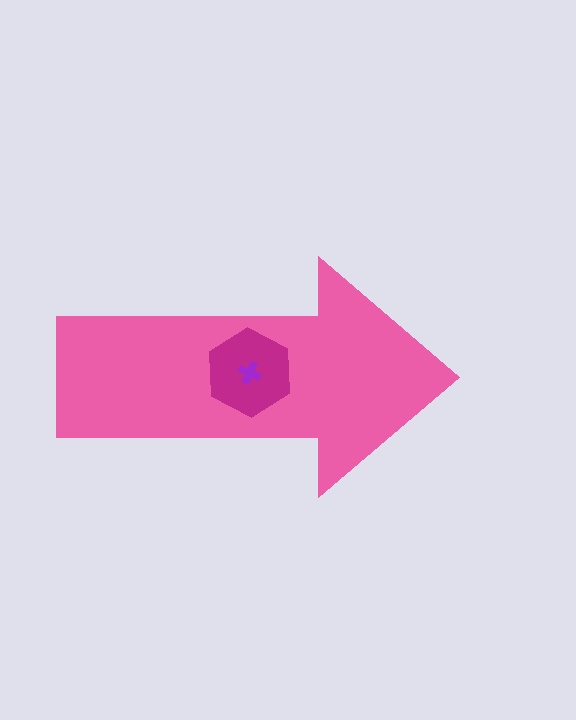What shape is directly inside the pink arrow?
The magenta hexagon.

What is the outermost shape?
The pink arrow.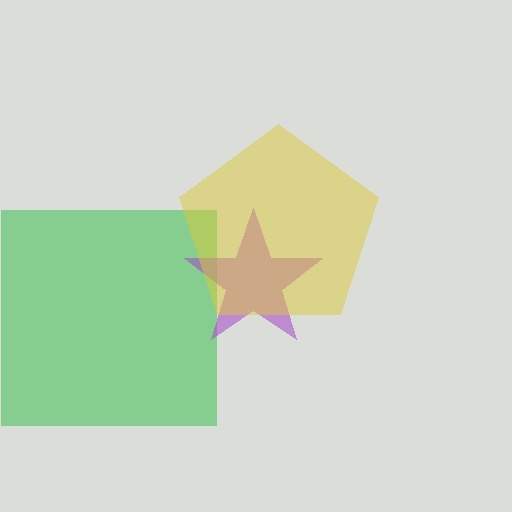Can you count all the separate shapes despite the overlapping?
Yes, there are 3 separate shapes.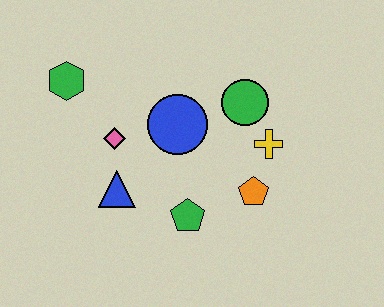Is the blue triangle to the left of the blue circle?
Yes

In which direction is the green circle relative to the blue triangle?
The green circle is to the right of the blue triangle.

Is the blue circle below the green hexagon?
Yes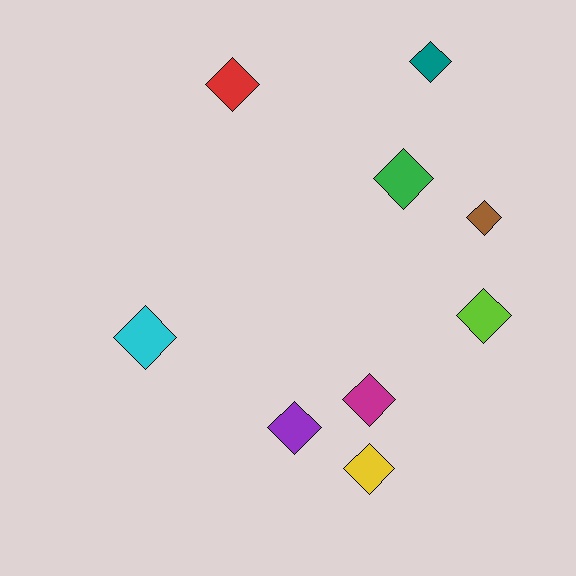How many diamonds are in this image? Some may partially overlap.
There are 9 diamonds.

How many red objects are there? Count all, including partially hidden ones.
There is 1 red object.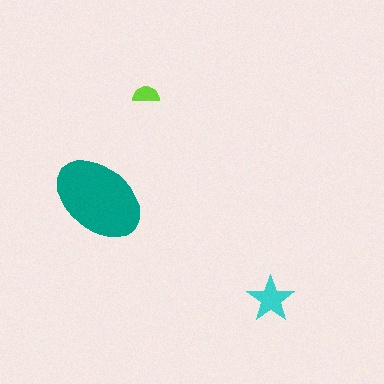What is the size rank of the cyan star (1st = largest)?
2nd.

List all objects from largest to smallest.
The teal ellipse, the cyan star, the lime semicircle.